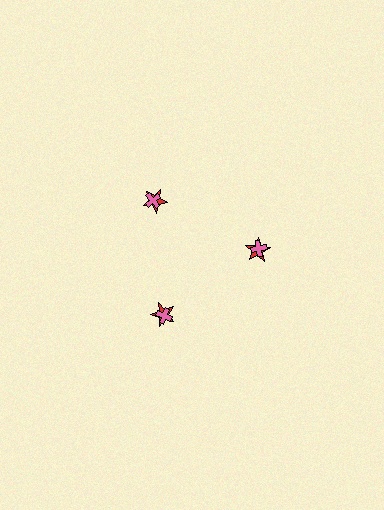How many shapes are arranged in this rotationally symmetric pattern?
There are 6 shapes, arranged in 3 groups of 2.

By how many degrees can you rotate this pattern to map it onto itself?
The pattern maps onto itself every 120 degrees of rotation.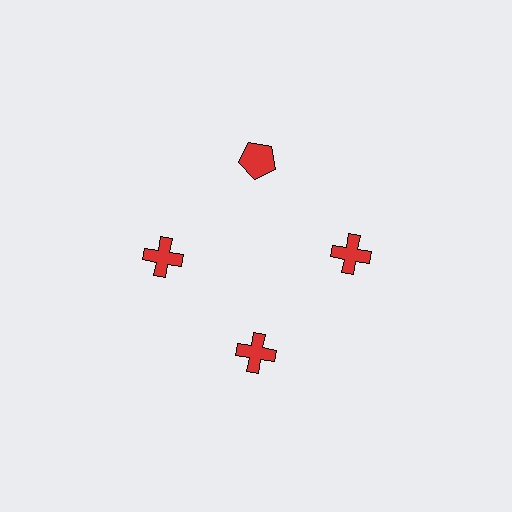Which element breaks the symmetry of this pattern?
The red pentagon at roughly the 12 o'clock position breaks the symmetry. All other shapes are red crosses.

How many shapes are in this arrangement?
There are 4 shapes arranged in a ring pattern.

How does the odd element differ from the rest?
It has a different shape: pentagon instead of cross.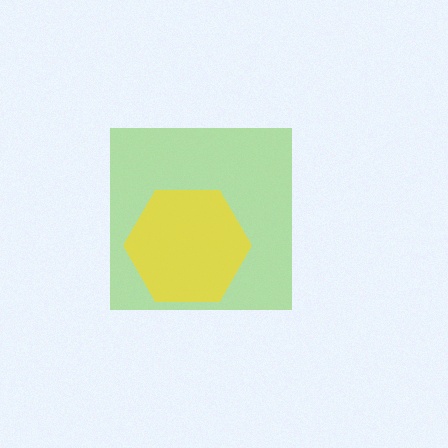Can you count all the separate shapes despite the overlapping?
Yes, there are 2 separate shapes.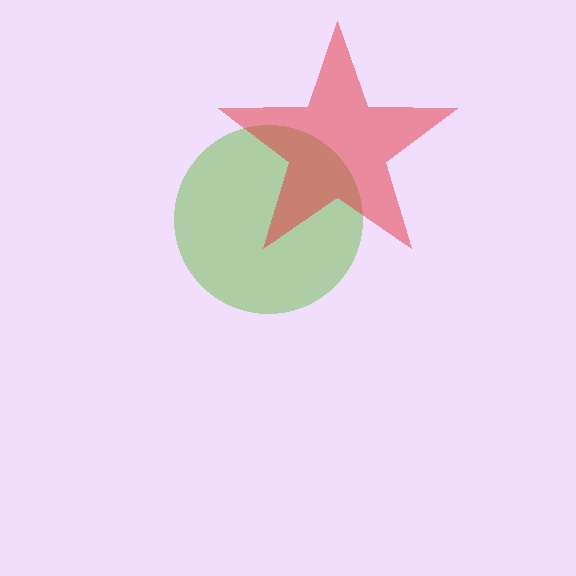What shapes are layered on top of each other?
The layered shapes are: a lime circle, a red star.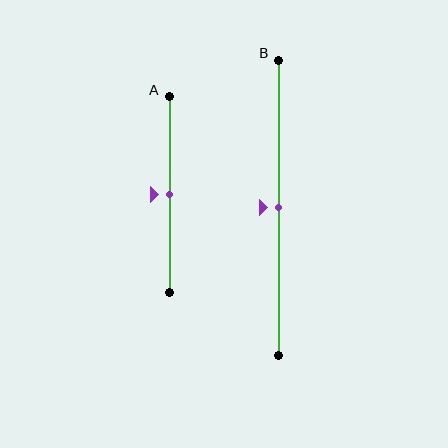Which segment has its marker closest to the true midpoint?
Segment A has its marker closest to the true midpoint.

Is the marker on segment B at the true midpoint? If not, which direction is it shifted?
Yes, the marker on segment B is at the true midpoint.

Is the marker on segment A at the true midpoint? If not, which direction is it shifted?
Yes, the marker on segment A is at the true midpoint.